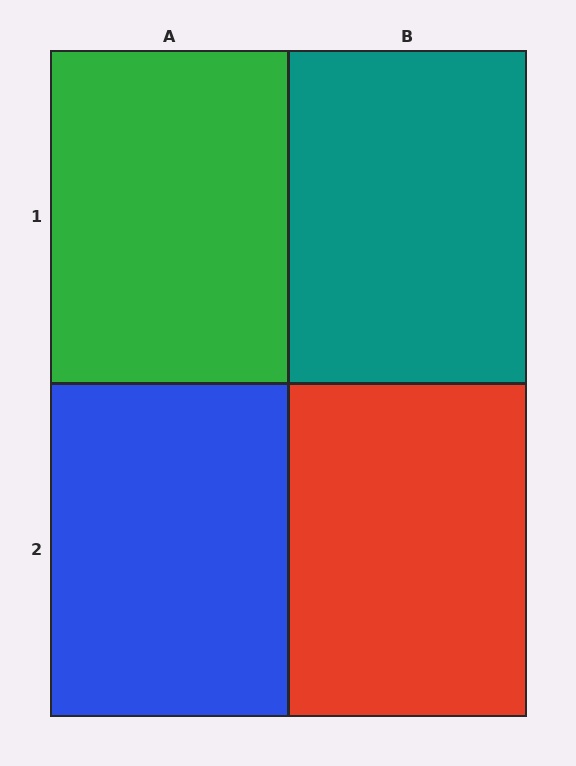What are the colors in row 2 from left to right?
Blue, red.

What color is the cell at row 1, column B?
Teal.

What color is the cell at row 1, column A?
Green.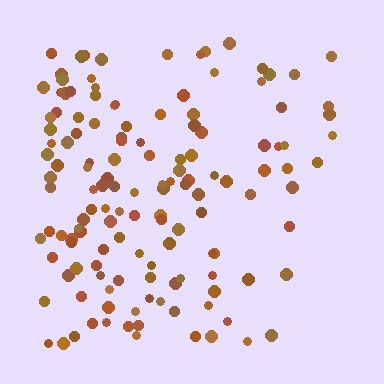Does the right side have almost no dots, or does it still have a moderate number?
Still a moderate number, just noticeably fewer than the left.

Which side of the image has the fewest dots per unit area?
The right.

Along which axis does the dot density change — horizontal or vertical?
Horizontal.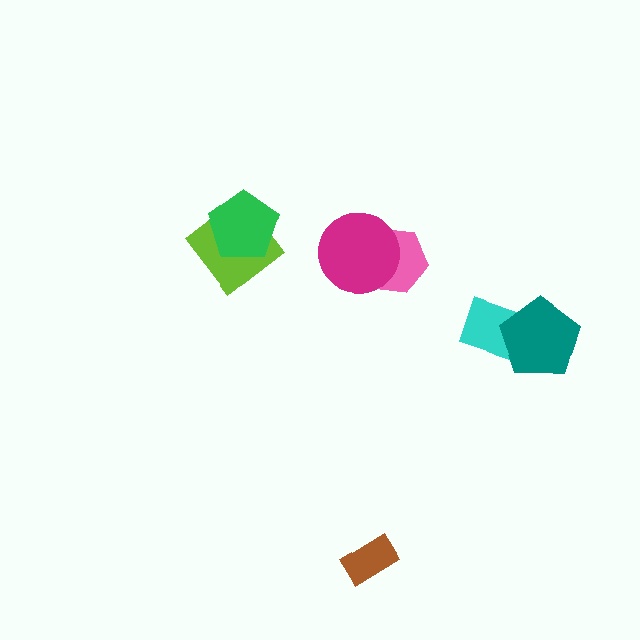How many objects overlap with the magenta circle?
1 object overlaps with the magenta circle.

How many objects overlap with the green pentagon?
1 object overlaps with the green pentagon.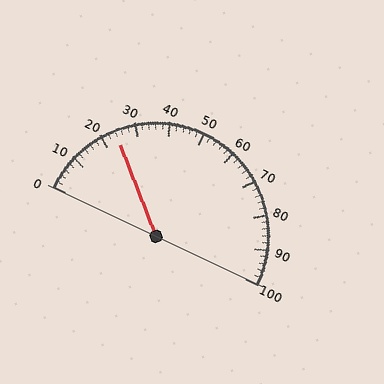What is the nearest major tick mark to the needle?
The nearest major tick mark is 20.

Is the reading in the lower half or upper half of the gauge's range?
The reading is in the lower half of the range (0 to 100).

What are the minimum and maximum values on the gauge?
The gauge ranges from 0 to 100.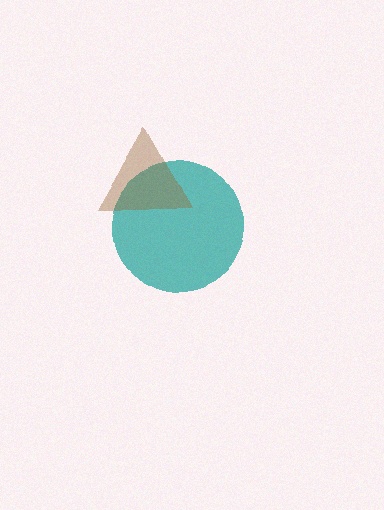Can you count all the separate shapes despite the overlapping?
Yes, there are 2 separate shapes.